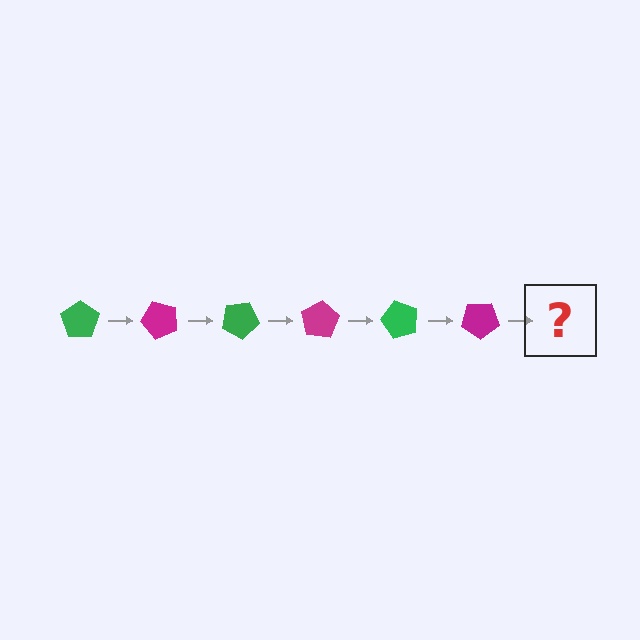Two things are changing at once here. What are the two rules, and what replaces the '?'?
The two rules are that it rotates 50 degrees each step and the color cycles through green and magenta. The '?' should be a green pentagon, rotated 300 degrees from the start.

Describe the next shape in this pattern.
It should be a green pentagon, rotated 300 degrees from the start.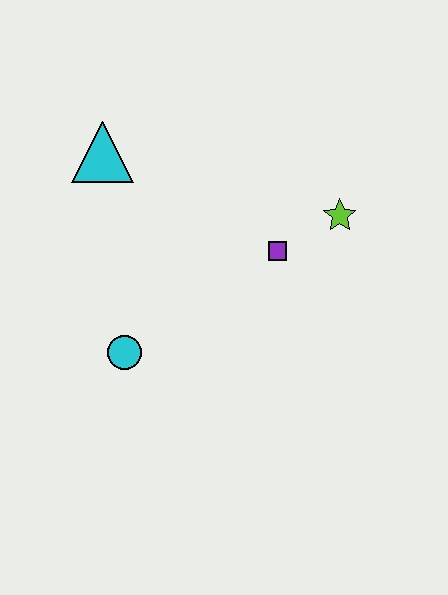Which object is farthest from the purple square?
The cyan triangle is farthest from the purple square.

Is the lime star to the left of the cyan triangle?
No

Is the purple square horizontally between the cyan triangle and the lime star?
Yes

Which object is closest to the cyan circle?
The purple square is closest to the cyan circle.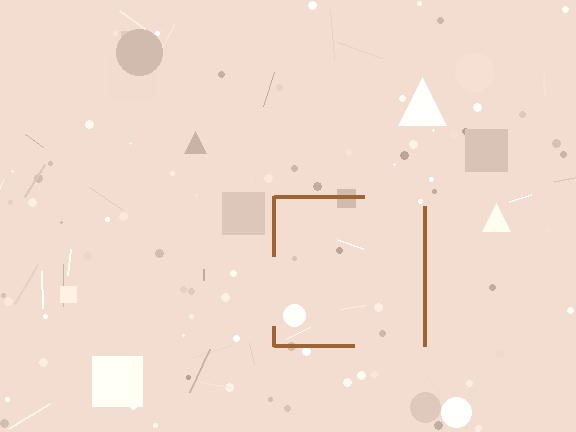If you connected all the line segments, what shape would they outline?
They would outline a square.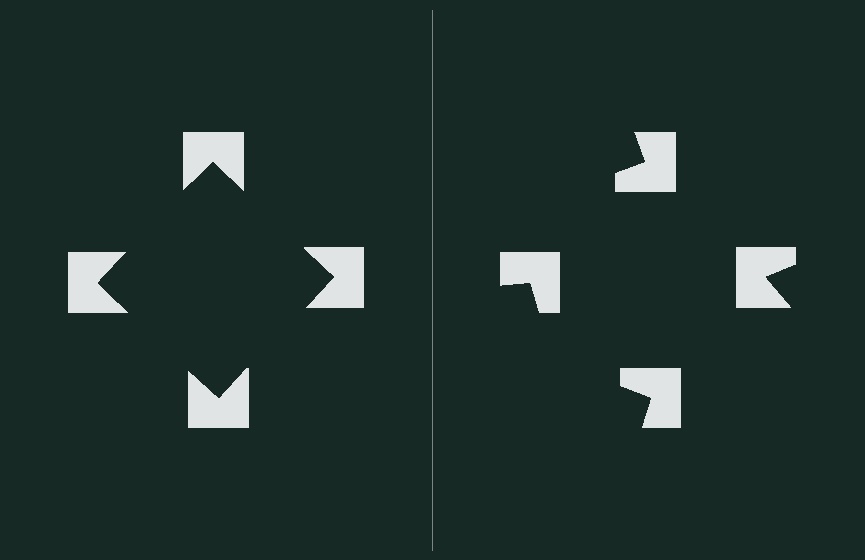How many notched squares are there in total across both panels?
8 — 4 on each side.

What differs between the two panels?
The notched squares are positioned identically on both sides; only the wedge orientations differ. On the left they align to a square; on the right they are misaligned.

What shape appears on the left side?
An illusory square.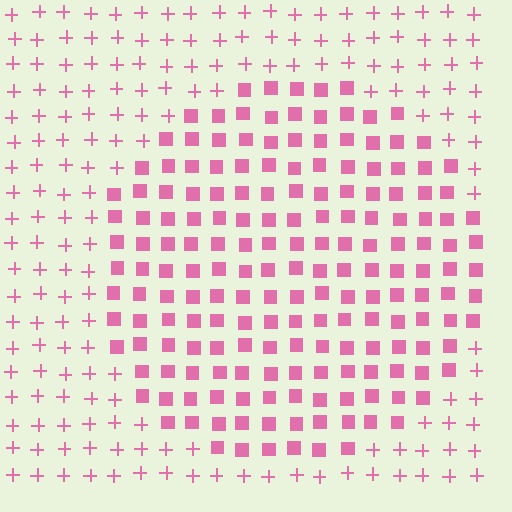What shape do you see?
I see a circle.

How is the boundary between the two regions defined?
The boundary is defined by a change in element shape: squares inside vs. plus signs outside. All elements share the same color and spacing.